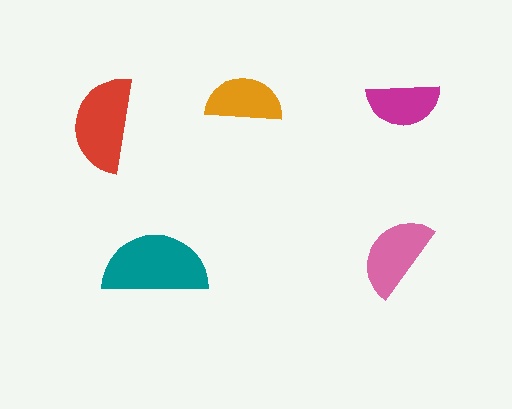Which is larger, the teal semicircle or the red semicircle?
The teal one.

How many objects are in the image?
There are 5 objects in the image.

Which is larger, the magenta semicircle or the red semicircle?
The red one.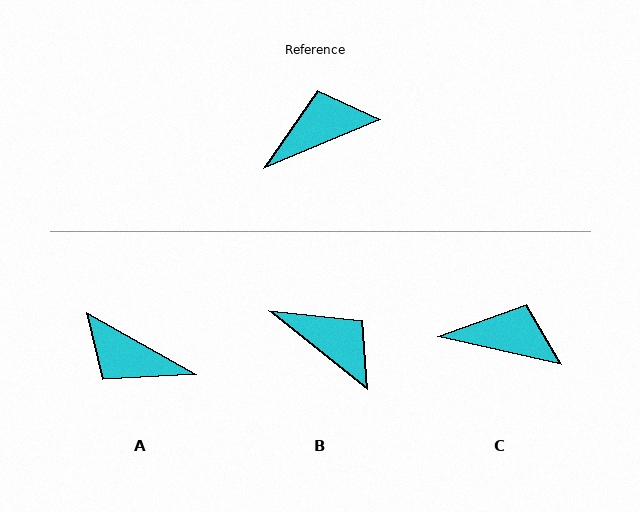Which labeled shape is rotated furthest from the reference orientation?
A, about 128 degrees away.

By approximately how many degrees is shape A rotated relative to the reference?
Approximately 128 degrees counter-clockwise.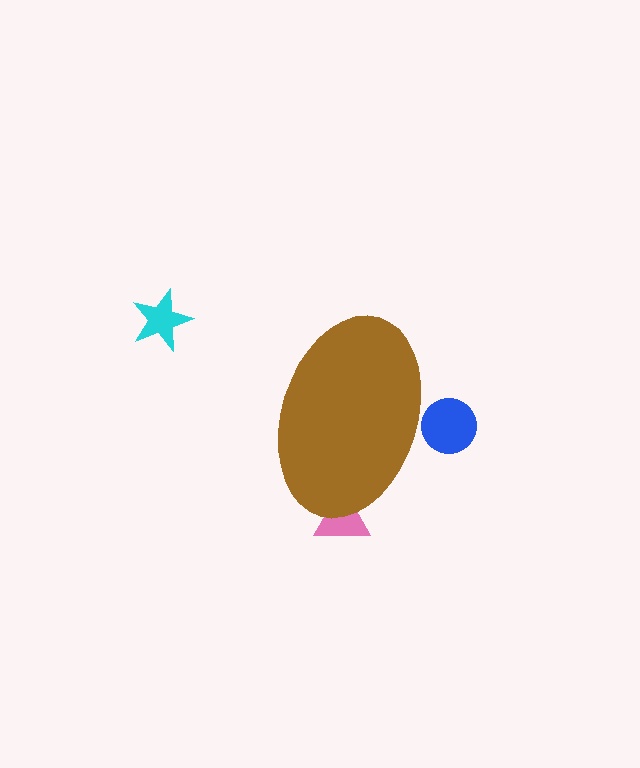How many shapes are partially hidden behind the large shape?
2 shapes are partially hidden.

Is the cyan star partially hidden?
No, the cyan star is fully visible.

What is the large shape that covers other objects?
A brown ellipse.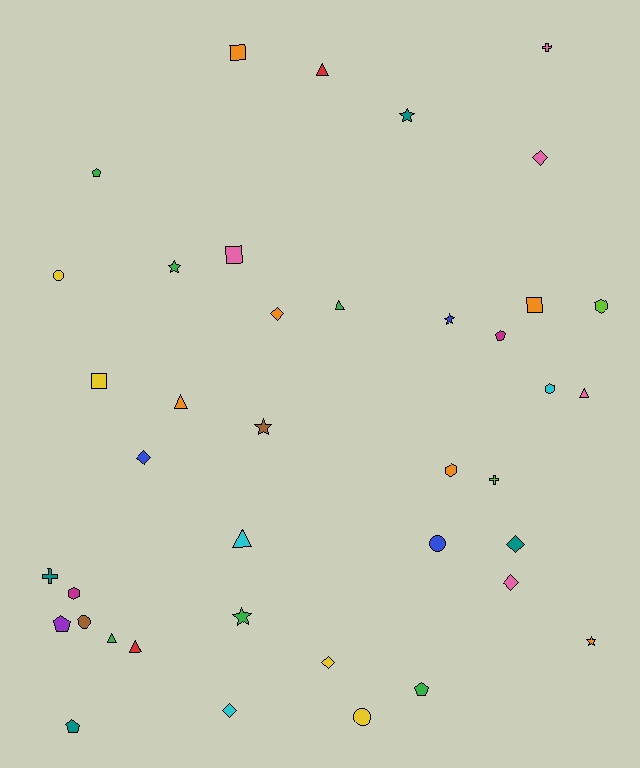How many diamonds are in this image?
There are 7 diamonds.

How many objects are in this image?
There are 40 objects.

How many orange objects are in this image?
There are 6 orange objects.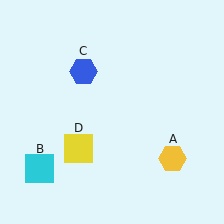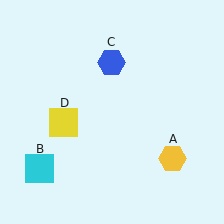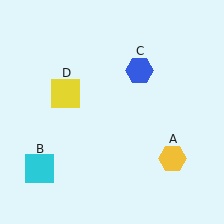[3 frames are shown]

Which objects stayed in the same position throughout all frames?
Yellow hexagon (object A) and cyan square (object B) remained stationary.